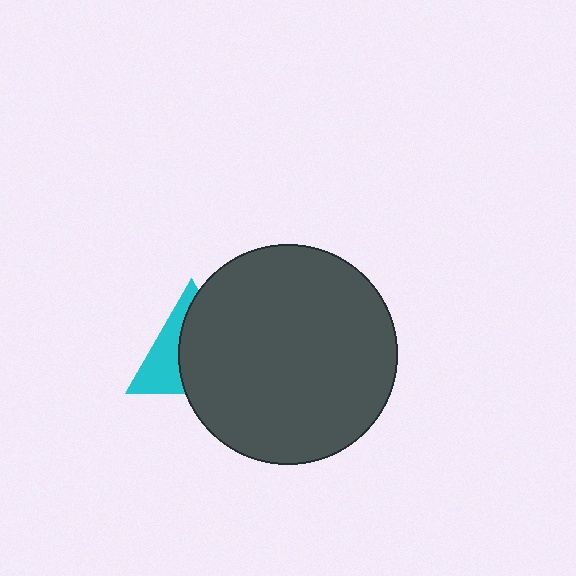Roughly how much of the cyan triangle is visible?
A small part of it is visible (roughly 39%).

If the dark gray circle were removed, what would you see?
You would see the complete cyan triangle.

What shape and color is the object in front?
The object in front is a dark gray circle.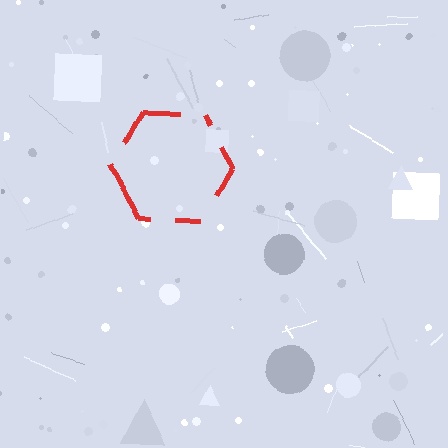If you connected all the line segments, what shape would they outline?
They would outline a hexagon.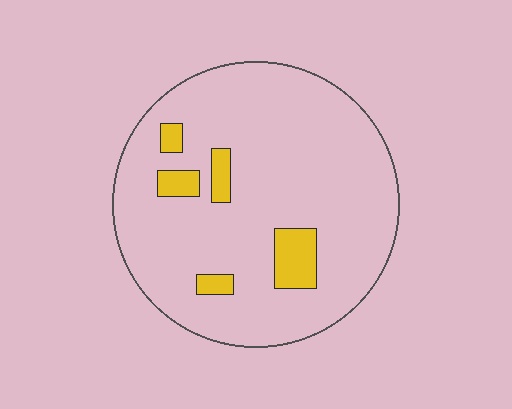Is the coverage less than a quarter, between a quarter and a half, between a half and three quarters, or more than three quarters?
Less than a quarter.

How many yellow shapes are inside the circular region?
5.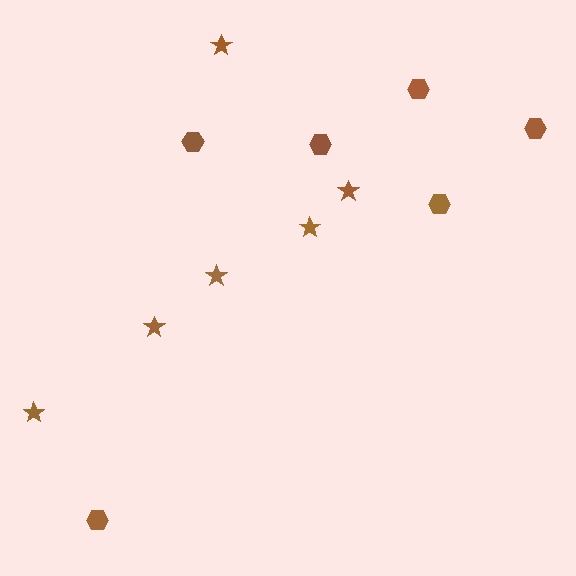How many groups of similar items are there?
There are 2 groups: one group of stars (6) and one group of hexagons (6).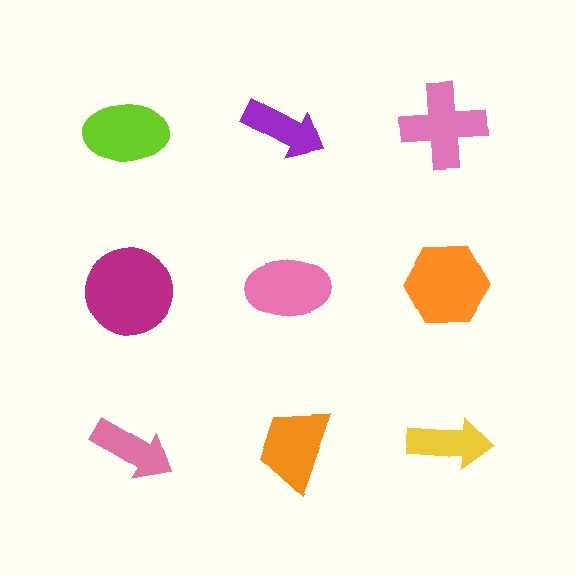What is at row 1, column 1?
A lime ellipse.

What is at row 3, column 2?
An orange trapezoid.